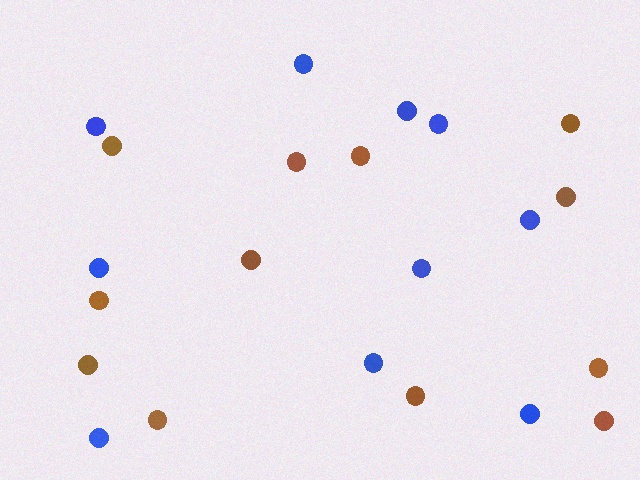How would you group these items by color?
There are 2 groups: one group of blue circles (10) and one group of brown circles (12).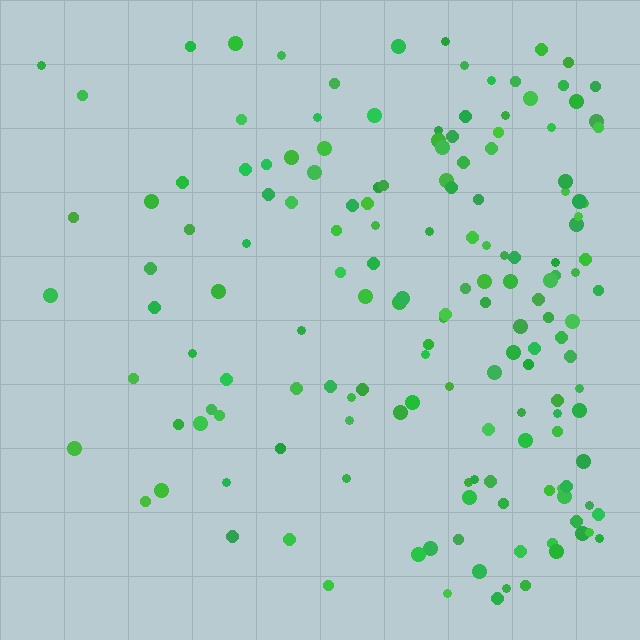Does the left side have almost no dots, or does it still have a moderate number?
Still a moderate number, just noticeably fewer than the right.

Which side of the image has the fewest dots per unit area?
The left.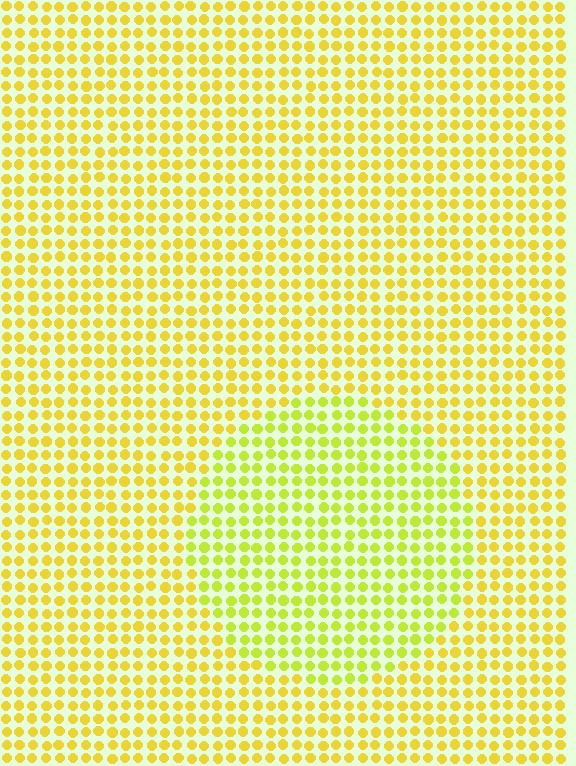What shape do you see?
I see a circle.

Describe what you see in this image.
The image is filled with small yellow elements in a uniform arrangement. A circle-shaped region is visible where the elements are tinted to a slightly different hue, forming a subtle color boundary.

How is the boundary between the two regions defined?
The boundary is defined purely by a slight shift in hue (about 23 degrees). Spacing, size, and orientation are identical on both sides.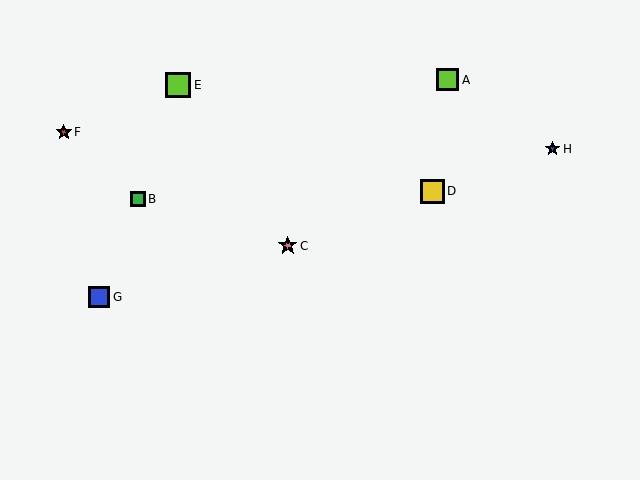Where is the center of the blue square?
The center of the blue square is at (99, 297).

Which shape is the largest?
The lime square (labeled E) is the largest.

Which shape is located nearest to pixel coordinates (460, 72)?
The lime square (labeled A) at (447, 80) is nearest to that location.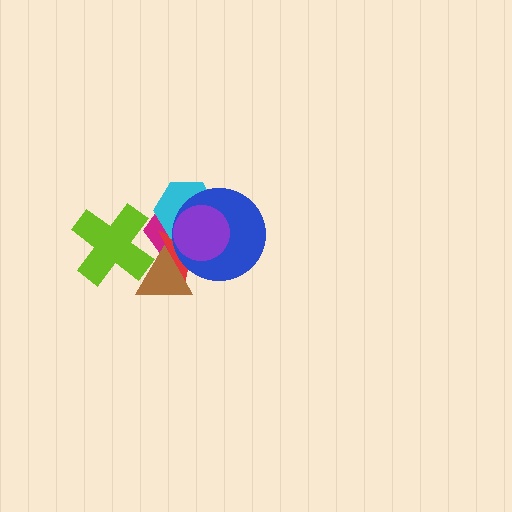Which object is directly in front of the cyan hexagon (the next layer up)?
The blue circle is directly in front of the cyan hexagon.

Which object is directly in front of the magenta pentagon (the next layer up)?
The red star is directly in front of the magenta pentagon.